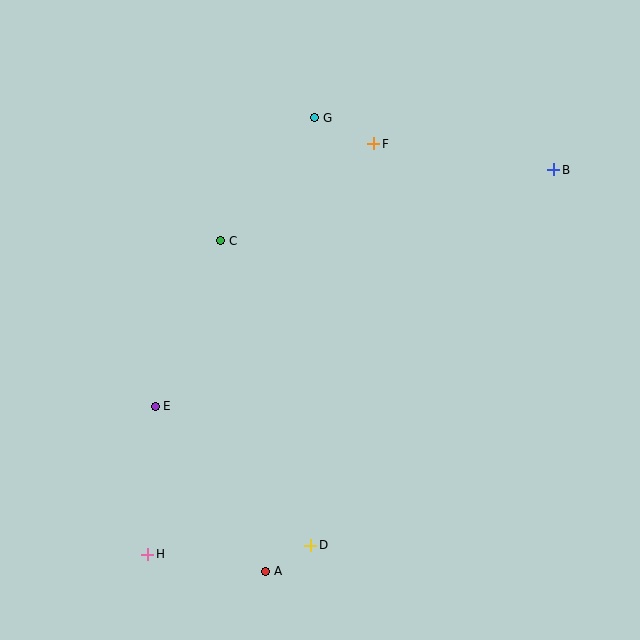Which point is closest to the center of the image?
Point C at (221, 241) is closest to the center.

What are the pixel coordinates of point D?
Point D is at (311, 545).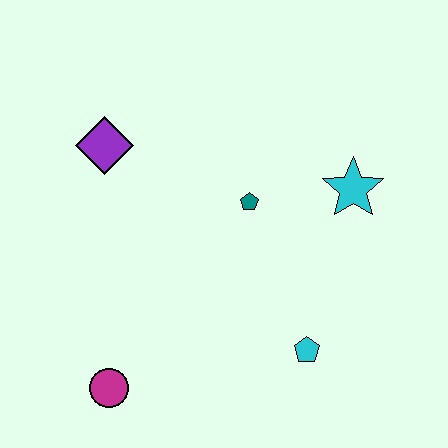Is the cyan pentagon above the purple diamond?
No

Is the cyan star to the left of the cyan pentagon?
No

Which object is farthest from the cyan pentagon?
The purple diamond is farthest from the cyan pentagon.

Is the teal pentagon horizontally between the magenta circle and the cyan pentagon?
Yes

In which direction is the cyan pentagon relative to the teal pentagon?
The cyan pentagon is below the teal pentagon.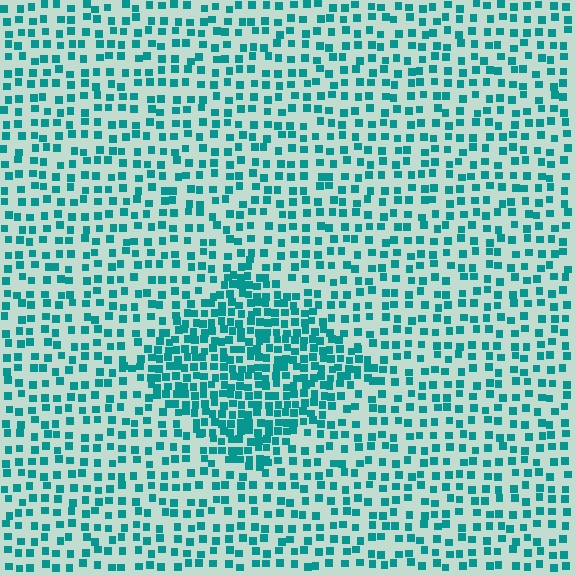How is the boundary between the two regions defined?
The boundary is defined by a change in element density (approximately 2.1x ratio). All elements are the same color, size, and shape.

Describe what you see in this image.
The image contains small teal elements arranged at two different densities. A diamond-shaped region is visible where the elements are more densely packed than the surrounding area.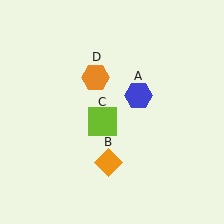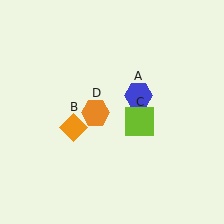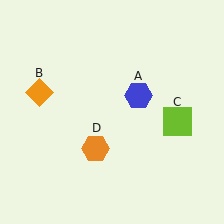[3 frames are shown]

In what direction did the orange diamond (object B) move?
The orange diamond (object B) moved up and to the left.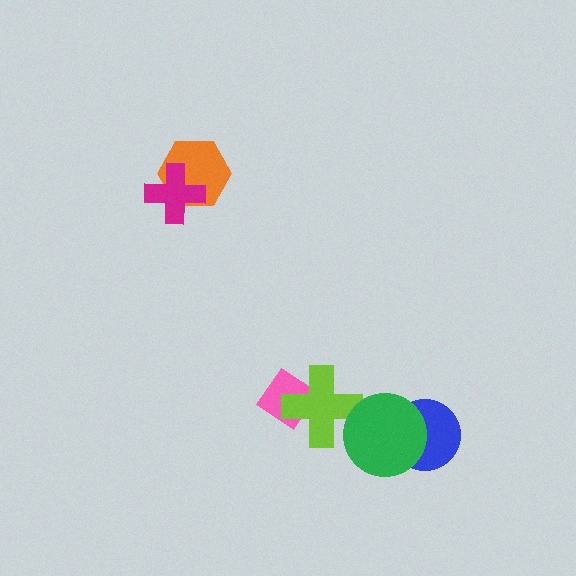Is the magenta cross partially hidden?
No, no other shape covers it.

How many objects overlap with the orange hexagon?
1 object overlaps with the orange hexagon.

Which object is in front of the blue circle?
The green circle is in front of the blue circle.